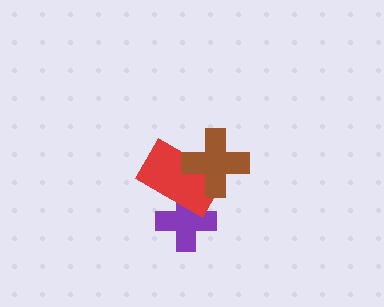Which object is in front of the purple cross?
The red rectangle is in front of the purple cross.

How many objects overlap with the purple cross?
1 object overlaps with the purple cross.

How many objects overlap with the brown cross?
1 object overlaps with the brown cross.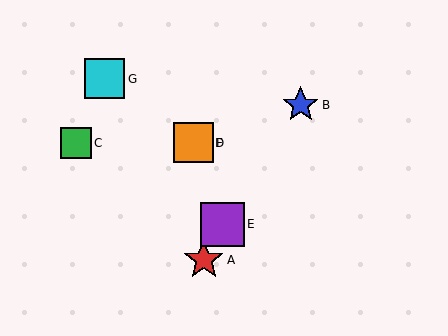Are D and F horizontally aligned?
Yes, both are at y≈143.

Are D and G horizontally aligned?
No, D is at y≈143 and G is at y≈79.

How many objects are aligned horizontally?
3 objects (C, D, F) are aligned horizontally.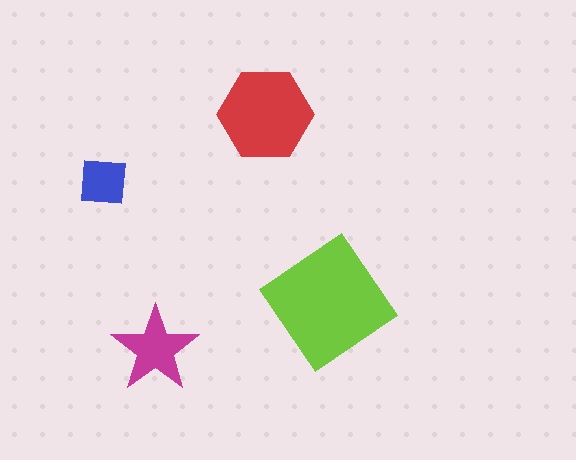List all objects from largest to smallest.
The lime diamond, the red hexagon, the magenta star, the blue square.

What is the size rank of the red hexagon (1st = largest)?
2nd.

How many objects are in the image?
There are 4 objects in the image.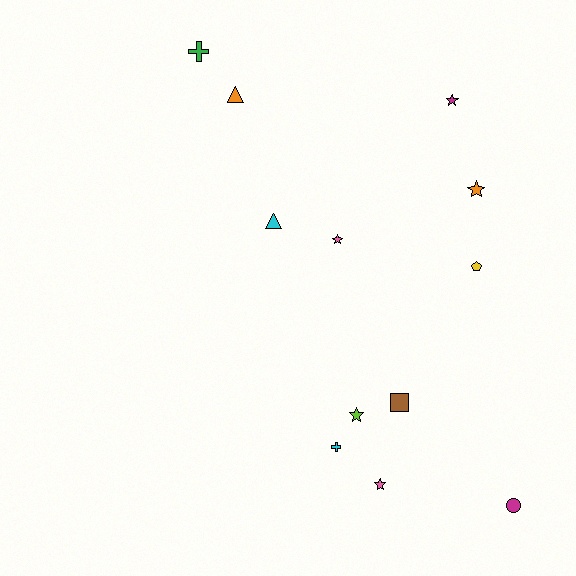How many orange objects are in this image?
There are 2 orange objects.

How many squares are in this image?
There is 1 square.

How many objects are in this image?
There are 12 objects.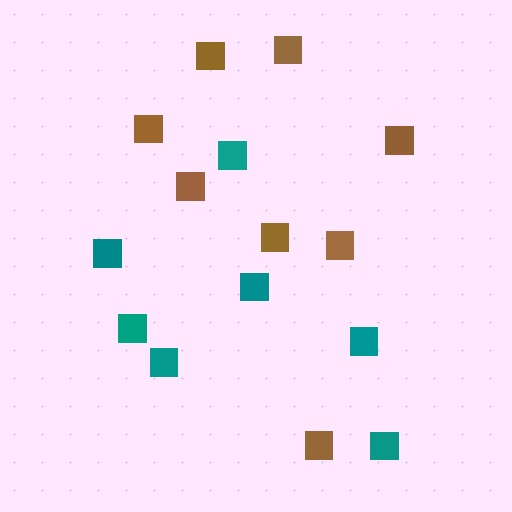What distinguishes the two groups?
There are 2 groups: one group of teal squares (7) and one group of brown squares (8).